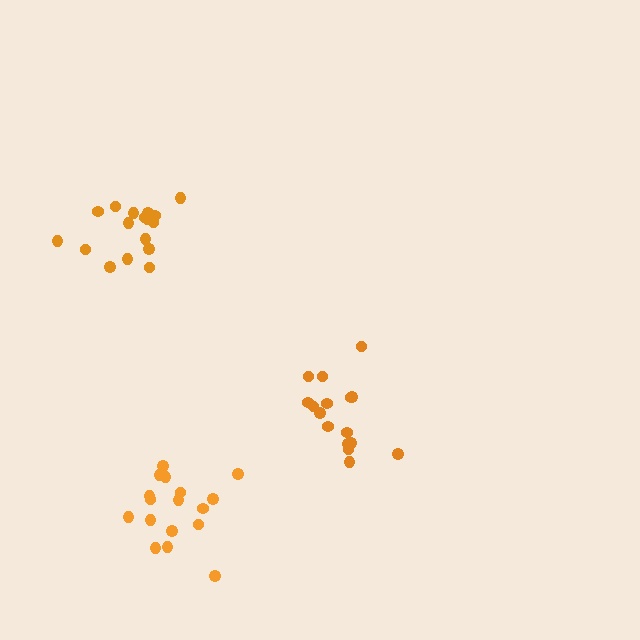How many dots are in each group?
Group 1: 16 dots, Group 2: 17 dots, Group 3: 17 dots (50 total).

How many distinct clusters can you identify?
There are 3 distinct clusters.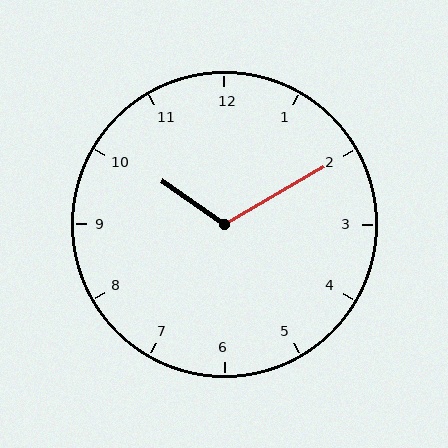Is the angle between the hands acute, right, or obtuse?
It is obtuse.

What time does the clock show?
10:10.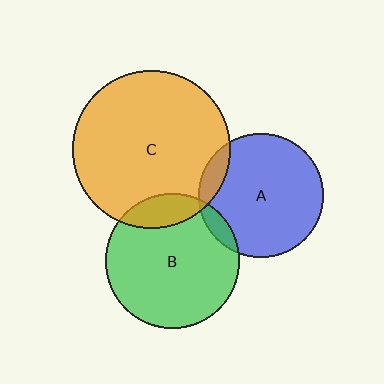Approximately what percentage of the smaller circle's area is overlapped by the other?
Approximately 10%.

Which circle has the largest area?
Circle C (orange).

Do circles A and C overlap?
Yes.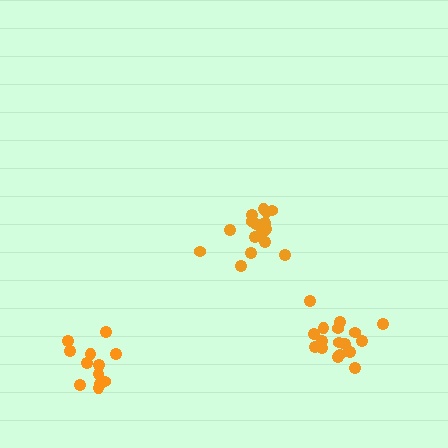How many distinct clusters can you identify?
There are 3 distinct clusters.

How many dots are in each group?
Group 1: 17 dots, Group 2: 17 dots, Group 3: 12 dots (46 total).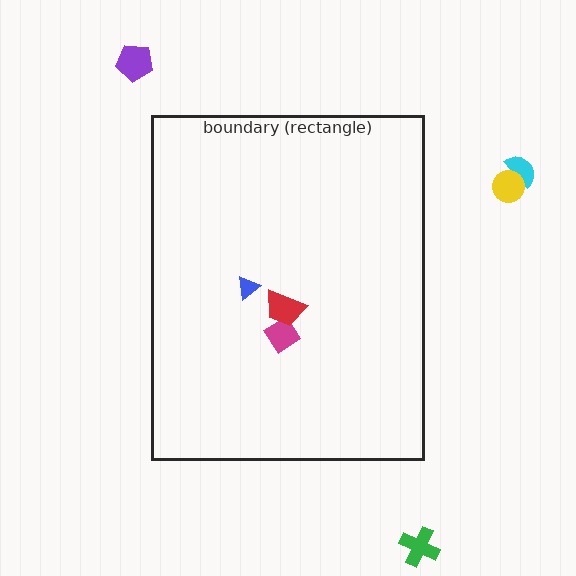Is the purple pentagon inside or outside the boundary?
Outside.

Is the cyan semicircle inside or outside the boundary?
Outside.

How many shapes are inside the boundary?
3 inside, 4 outside.